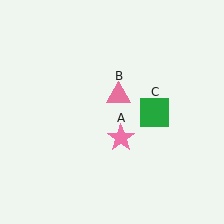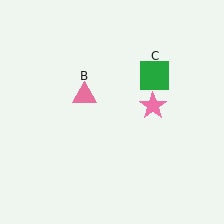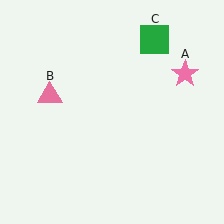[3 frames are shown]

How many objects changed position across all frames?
3 objects changed position: pink star (object A), pink triangle (object B), green square (object C).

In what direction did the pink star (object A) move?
The pink star (object A) moved up and to the right.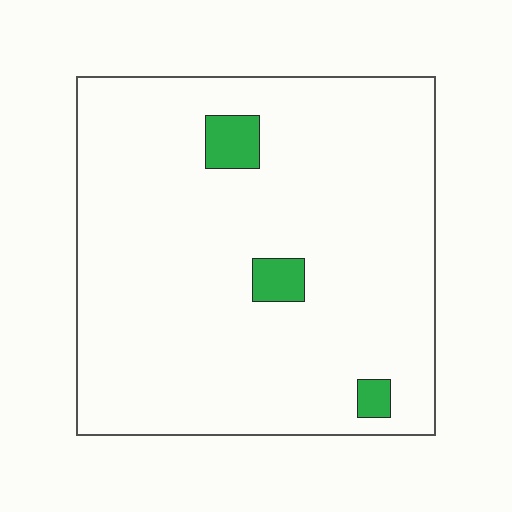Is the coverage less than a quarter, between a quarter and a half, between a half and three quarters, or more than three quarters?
Less than a quarter.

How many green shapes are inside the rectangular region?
3.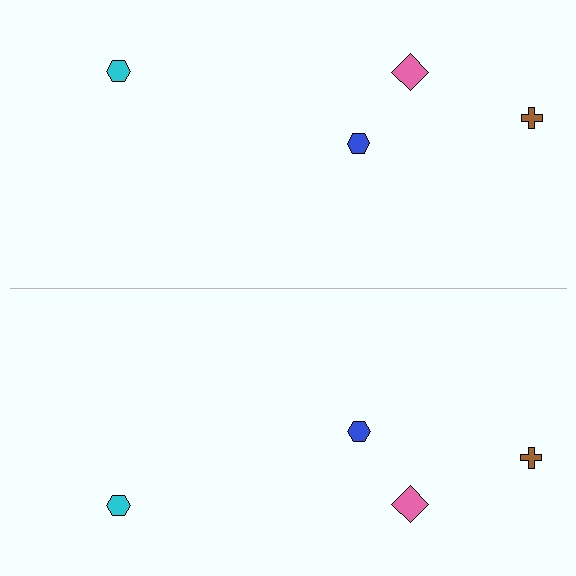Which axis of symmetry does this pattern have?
The pattern has a horizontal axis of symmetry running through the center of the image.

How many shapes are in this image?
There are 8 shapes in this image.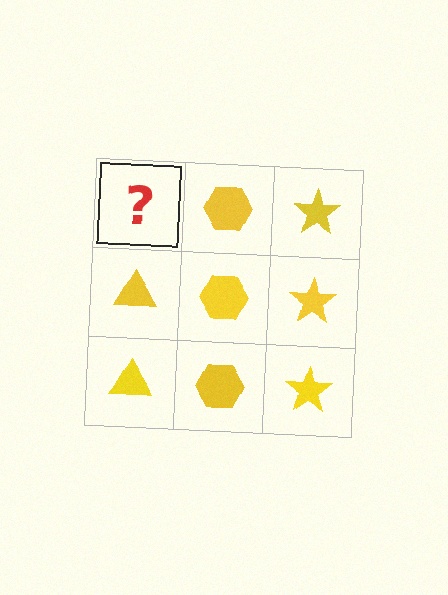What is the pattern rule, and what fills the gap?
The rule is that each column has a consistent shape. The gap should be filled with a yellow triangle.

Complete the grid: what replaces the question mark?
The question mark should be replaced with a yellow triangle.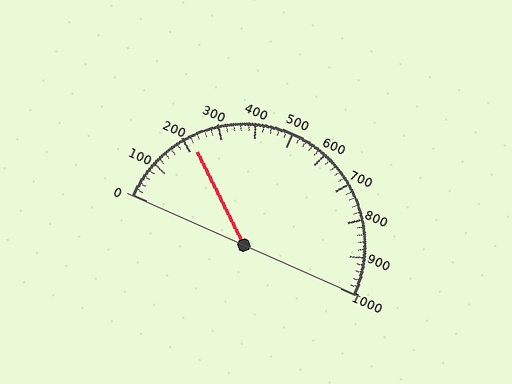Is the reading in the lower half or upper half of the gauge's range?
The reading is in the lower half of the range (0 to 1000).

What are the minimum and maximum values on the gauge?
The gauge ranges from 0 to 1000.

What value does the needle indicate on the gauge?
The needle indicates approximately 220.